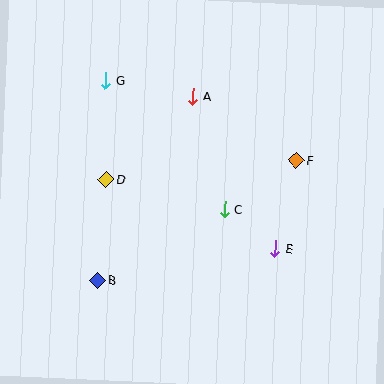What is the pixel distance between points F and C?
The distance between F and C is 87 pixels.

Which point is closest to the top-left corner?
Point G is closest to the top-left corner.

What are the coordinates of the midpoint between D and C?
The midpoint between D and C is at (165, 194).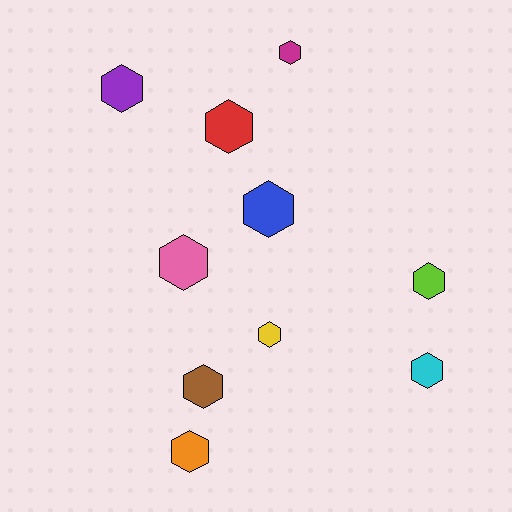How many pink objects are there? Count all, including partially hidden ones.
There is 1 pink object.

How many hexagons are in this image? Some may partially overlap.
There are 10 hexagons.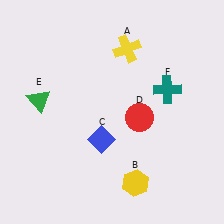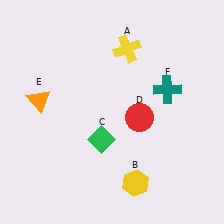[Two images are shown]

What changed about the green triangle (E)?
In Image 1, E is green. In Image 2, it changed to orange.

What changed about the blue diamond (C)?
In Image 1, C is blue. In Image 2, it changed to green.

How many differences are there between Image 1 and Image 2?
There are 2 differences between the two images.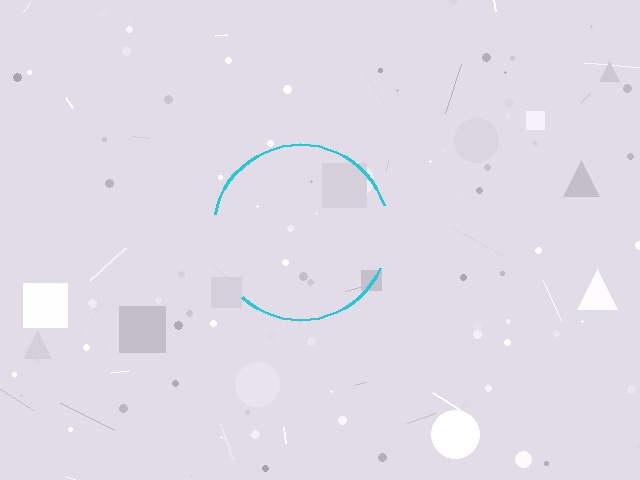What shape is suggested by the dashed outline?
The dashed outline suggests a circle.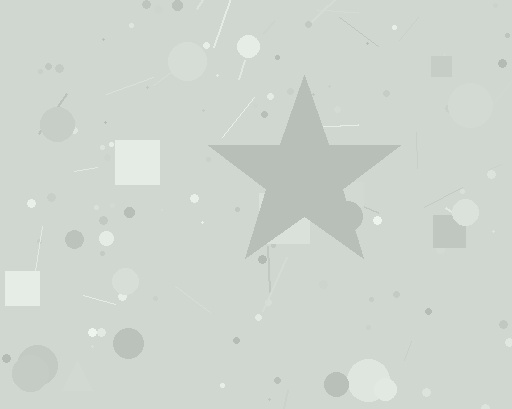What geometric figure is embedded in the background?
A star is embedded in the background.